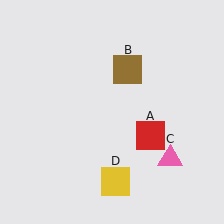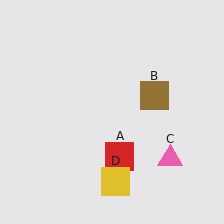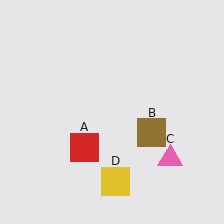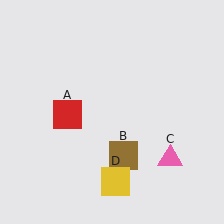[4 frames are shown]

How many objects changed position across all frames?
2 objects changed position: red square (object A), brown square (object B).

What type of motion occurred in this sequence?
The red square (object A), brown square (object B) rotated clockwise around the center of the scene.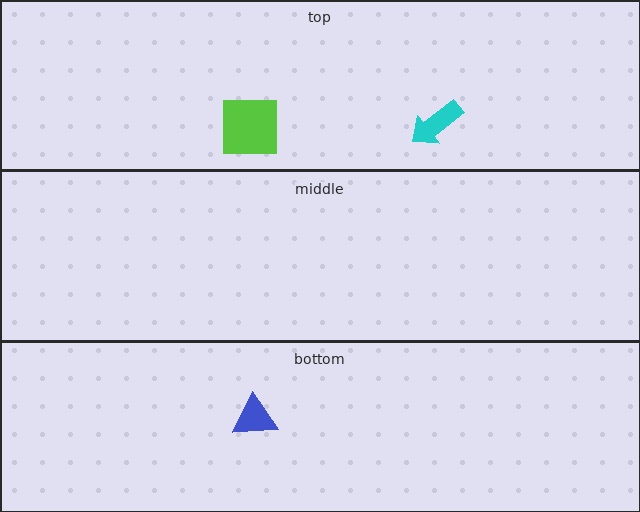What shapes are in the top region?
The cyan arrow, the lime square.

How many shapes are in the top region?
2.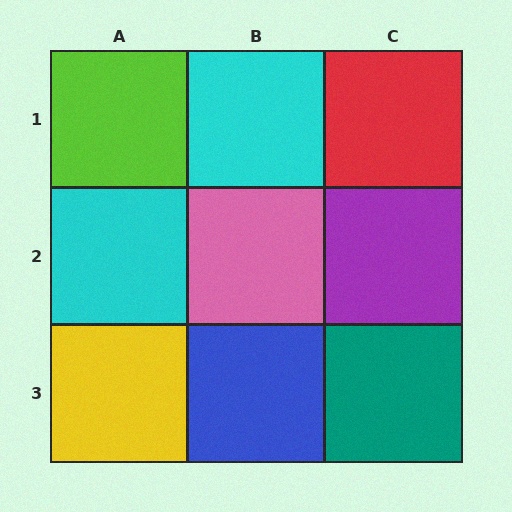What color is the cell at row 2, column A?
Cyan.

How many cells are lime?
1 cell is lime.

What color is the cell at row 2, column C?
Purple.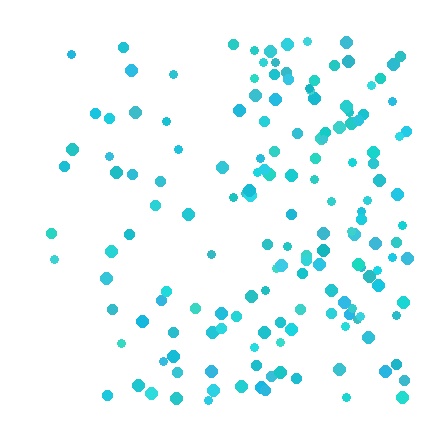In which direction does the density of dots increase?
From left to right, with the right side densest.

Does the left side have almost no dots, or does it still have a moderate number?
Still a moderate number, just noticeably fewer than the right.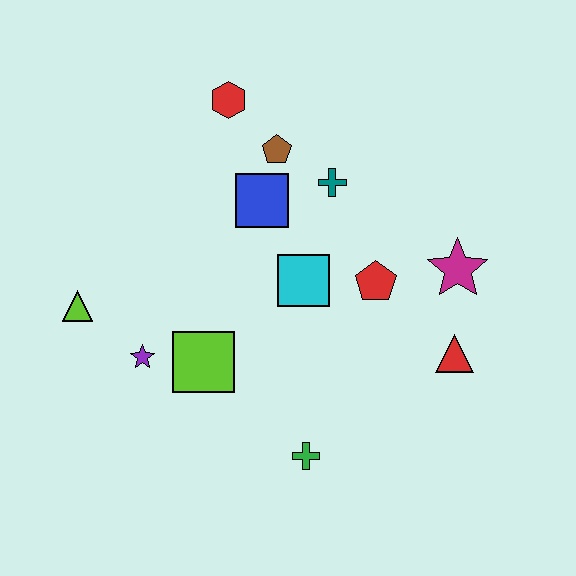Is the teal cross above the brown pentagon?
No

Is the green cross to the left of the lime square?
No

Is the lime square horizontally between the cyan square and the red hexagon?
No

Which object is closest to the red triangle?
The magenta star is closest to the red triangle.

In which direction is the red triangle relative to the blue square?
The red triangle is to the right of the blue square.